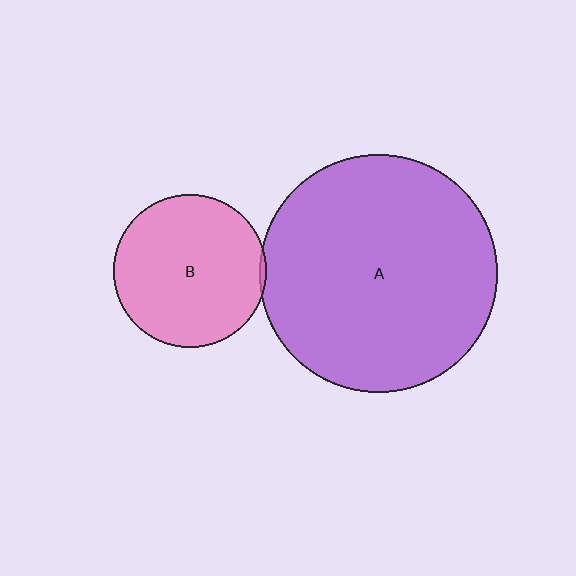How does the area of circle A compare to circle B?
Approximately 2.4 times.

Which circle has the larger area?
Circle A (purple).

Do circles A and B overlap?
Yes.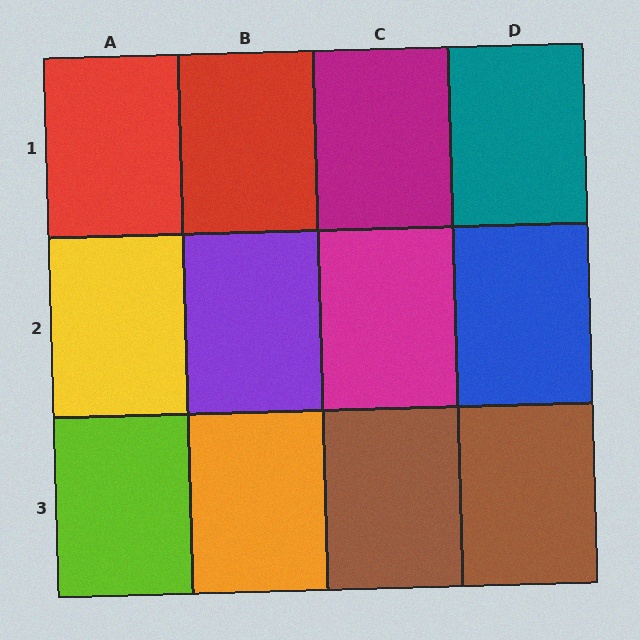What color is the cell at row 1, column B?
Red.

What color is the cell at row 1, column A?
Red.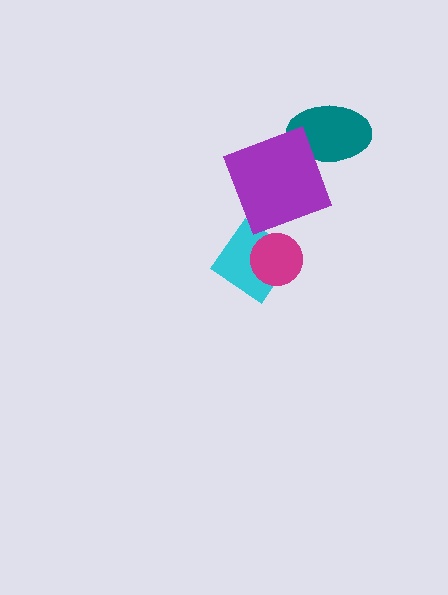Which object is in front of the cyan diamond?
The magenta circle is in front of the cyan diamond.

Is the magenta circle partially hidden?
No, no other shape covers it.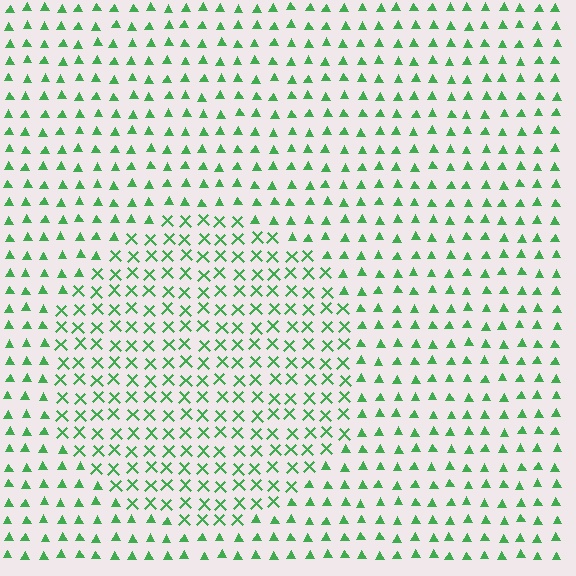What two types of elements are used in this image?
The image uses X marks inside the circle region and triangles outside it.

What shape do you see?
I see a circle.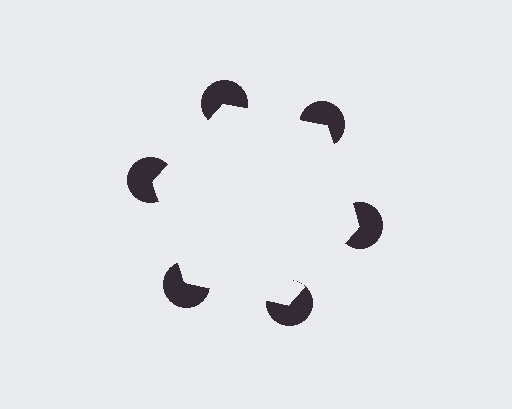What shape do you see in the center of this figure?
An illusory hexagon — its edges are inferred from the aligned wedge cuts in the pac-man discs, not physically drawn.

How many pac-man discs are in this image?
There are 6 — one at each vertex of the illusory hexagon.